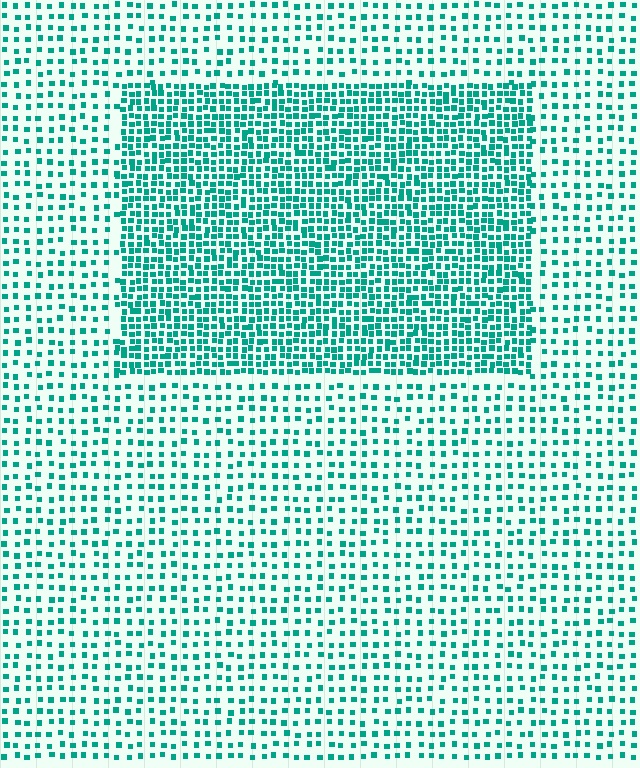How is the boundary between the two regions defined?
The boundary is defined by a change in element density (approximately 2.2x ratio). All elements are the same color, size, and shape.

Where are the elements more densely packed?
The elements are more densely packed inside the rectangle boundary.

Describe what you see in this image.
The image contains small teal elements arranged at two different densities. A rectangle-shaped region is visible where the elements are more densely packed than the surrounding area.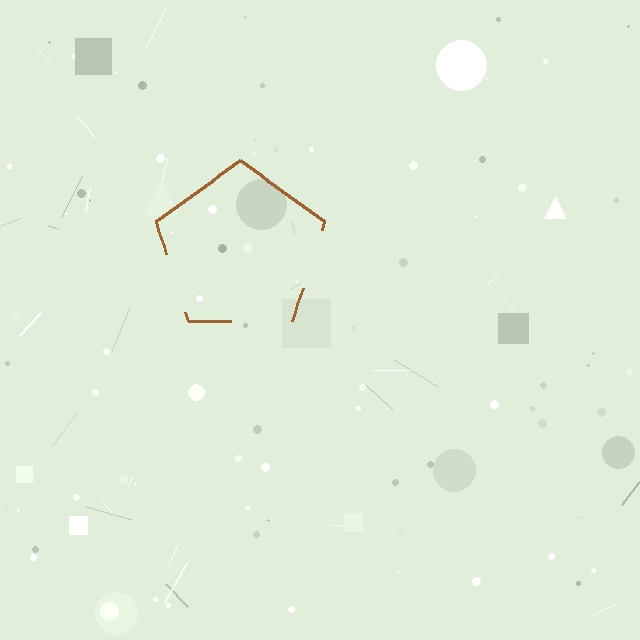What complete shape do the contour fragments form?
The contour fragments form a pentagon.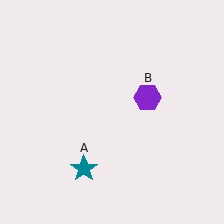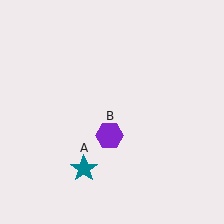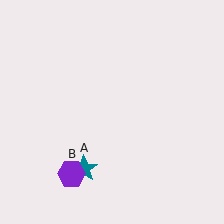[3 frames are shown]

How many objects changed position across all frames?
1 object changed position: purple hexagon (object B).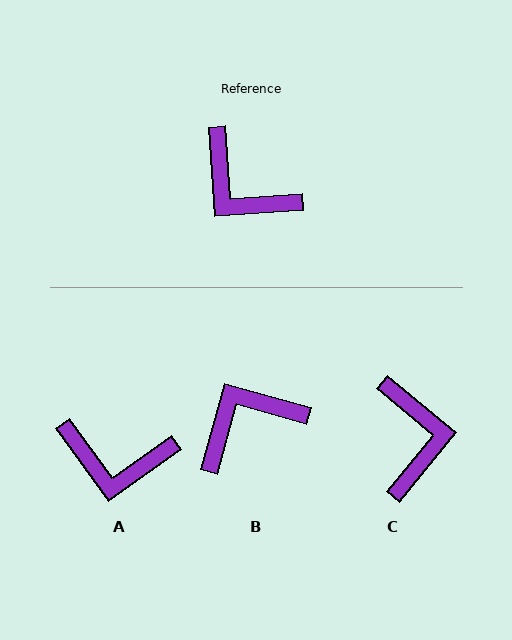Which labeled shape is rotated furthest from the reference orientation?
C, about 136 degrees away.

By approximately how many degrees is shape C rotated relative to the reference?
Approximately 136 degrees counter-clockwise.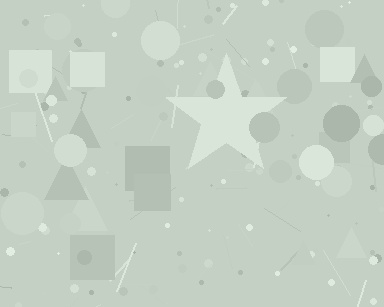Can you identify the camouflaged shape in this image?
The camouflaged shape is a star.